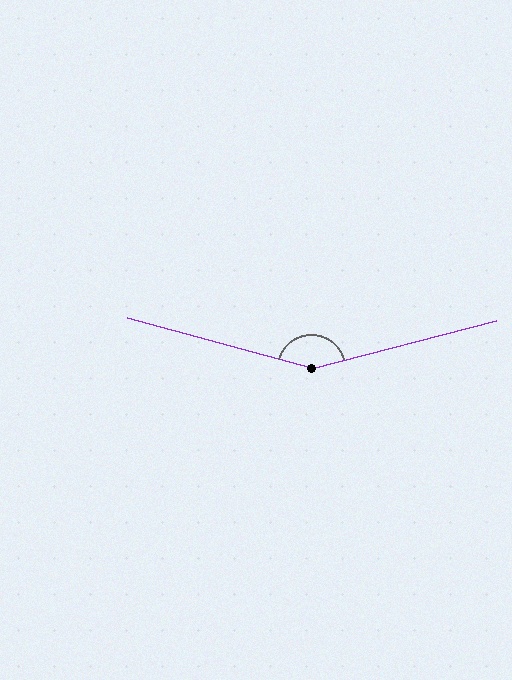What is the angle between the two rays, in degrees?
Approximately 151 degrees.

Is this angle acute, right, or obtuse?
It is obtuse.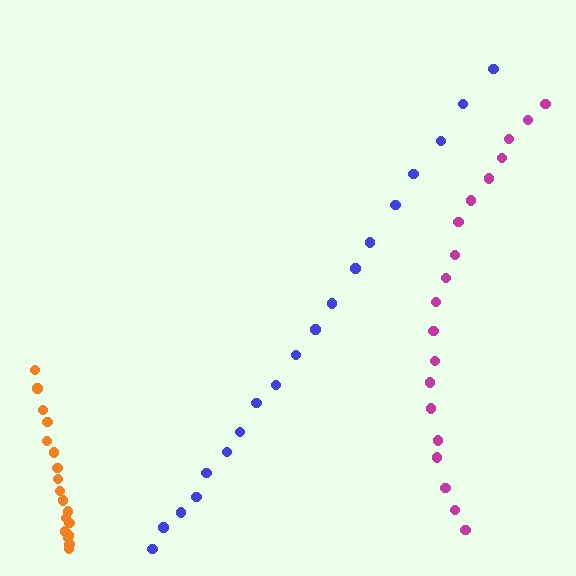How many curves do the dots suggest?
There are 3 distinct paths.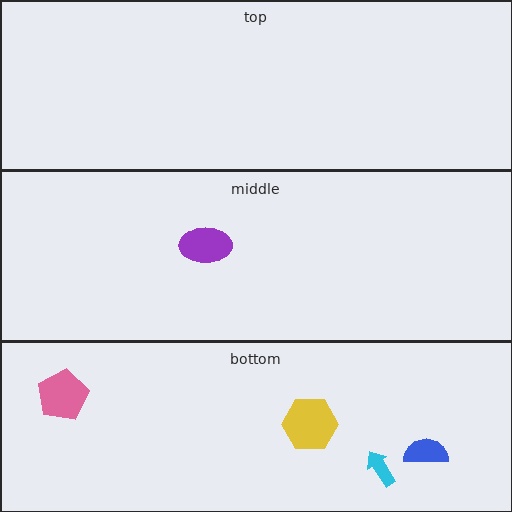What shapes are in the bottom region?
The blue semicircle, the pink pentagon, the cyan arrow, the yellow hexagon.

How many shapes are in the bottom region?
4.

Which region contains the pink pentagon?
The bottom region.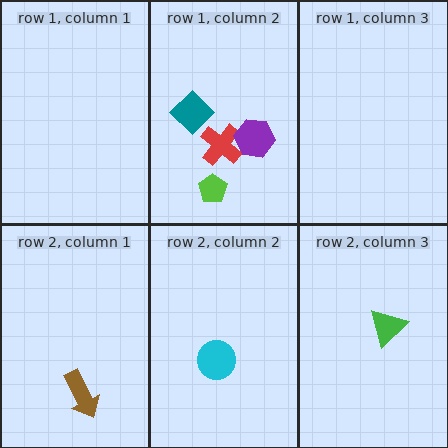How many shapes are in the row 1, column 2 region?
4.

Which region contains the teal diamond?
The row 1, column 2 region.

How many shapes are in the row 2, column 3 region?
1.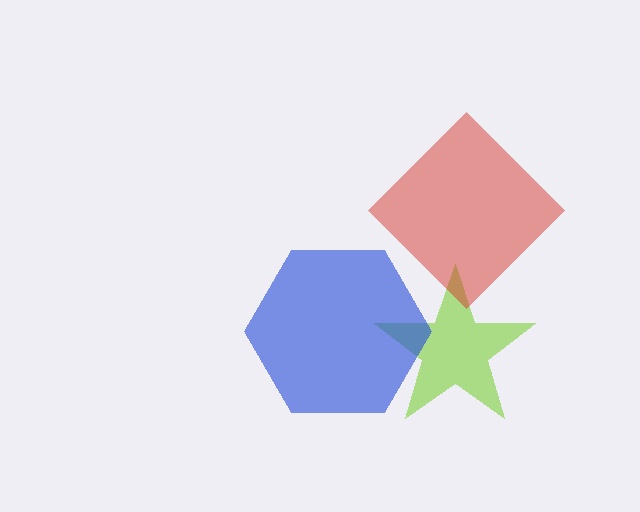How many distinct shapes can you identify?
There are 3 distinct shapes: a lime star, a red diamond, a blue hexagon.